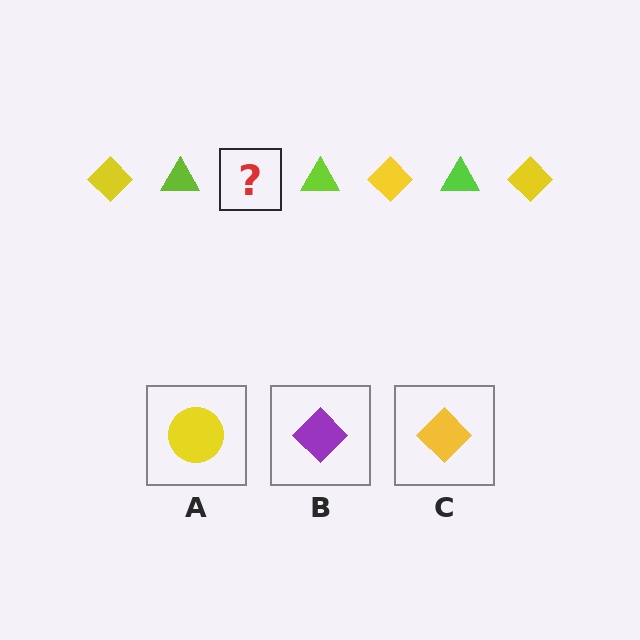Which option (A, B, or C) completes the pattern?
C.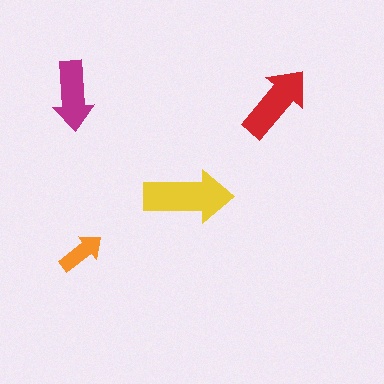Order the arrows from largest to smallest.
the yellow one, the red one, the magenta one, the orange one.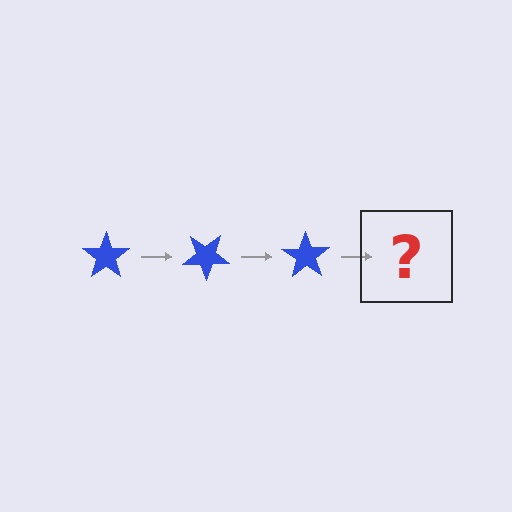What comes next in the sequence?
The next element should be a blue star rotated 105 degrees.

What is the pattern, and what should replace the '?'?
The pattern is that the star rotates 35 degrees each step. The '?' should be a blue star rotated 105 degrees.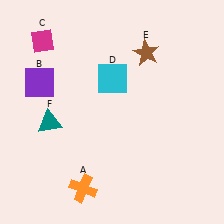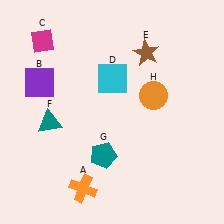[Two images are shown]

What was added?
A teal pentagon (G), an orange circle (H) were added in Image 2.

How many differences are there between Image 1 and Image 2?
There are 2 differences between the two images.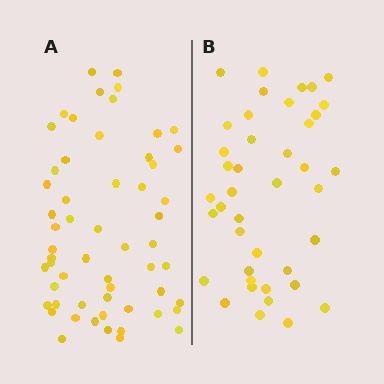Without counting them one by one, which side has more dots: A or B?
Region A (the left region) has more dots.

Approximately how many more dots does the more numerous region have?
Region A has approximately 15 more dots than region B.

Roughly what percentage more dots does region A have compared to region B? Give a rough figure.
About 40% more.